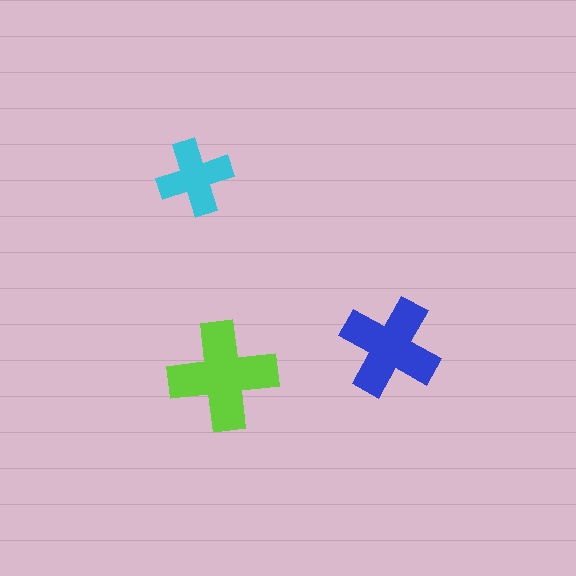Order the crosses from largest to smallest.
the lime one, the blue one, the cyan one.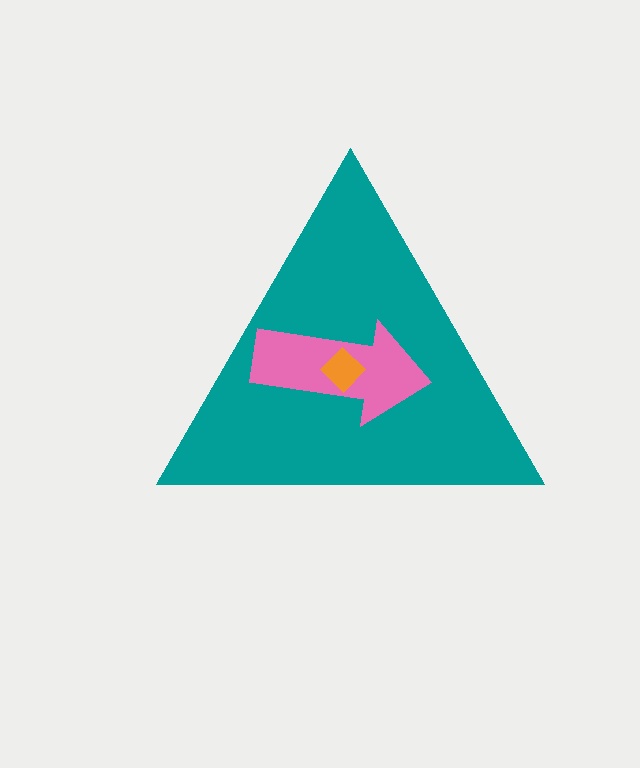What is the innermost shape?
The orange diamond.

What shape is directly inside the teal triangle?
The pink arrow.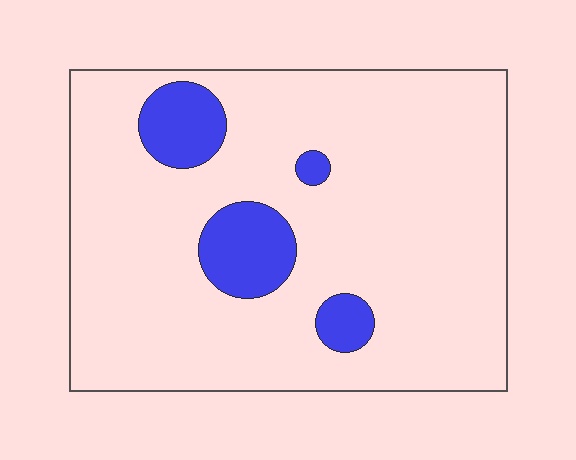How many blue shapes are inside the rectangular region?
4.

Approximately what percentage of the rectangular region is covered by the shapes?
Approximately 10%.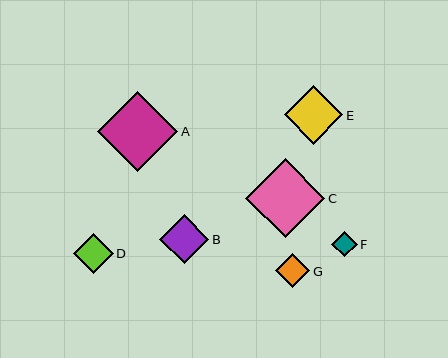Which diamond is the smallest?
Diamond F is the smallest with a size of approximately 26 pixels.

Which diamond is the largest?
Diamond A is the largest with a size of approximately 80 pixels.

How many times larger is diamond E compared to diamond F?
Diamond E is approximately 2.3 times the size of diamond F.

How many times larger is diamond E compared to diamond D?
Diamond E is approximately 1.5 times the size of diamond D.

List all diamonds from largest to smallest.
From largest to smallest: A, C, E, B, D, G, F.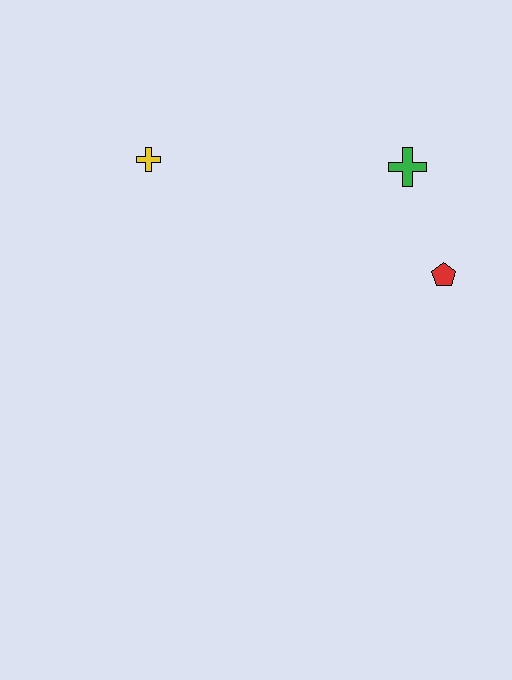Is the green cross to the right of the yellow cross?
Yes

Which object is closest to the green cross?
The red pentagon is closest to the green cross.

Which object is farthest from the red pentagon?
The yellow cross is farthest from the red pentagon.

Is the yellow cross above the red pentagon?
Yes